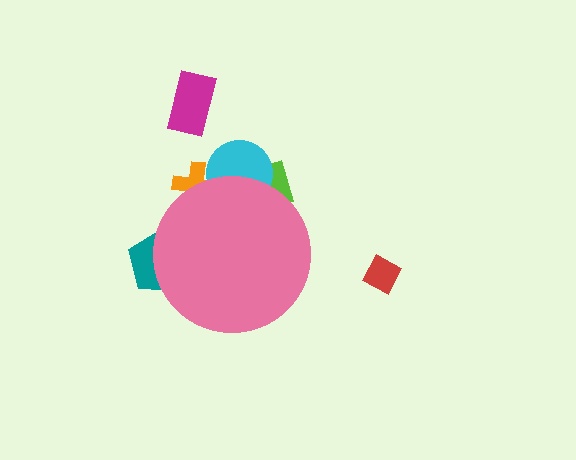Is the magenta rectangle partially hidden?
No, the magenta rectangle is fully visible.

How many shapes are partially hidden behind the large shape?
4 shapes are partially hidden.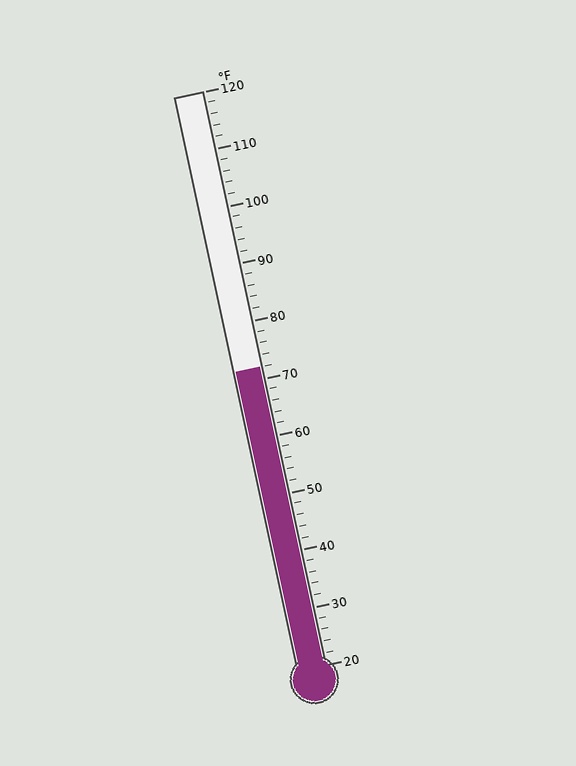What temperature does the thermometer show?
The thermometer shows approximately 72°F.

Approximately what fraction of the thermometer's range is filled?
The thermometer is filled to approximately 50% of its range.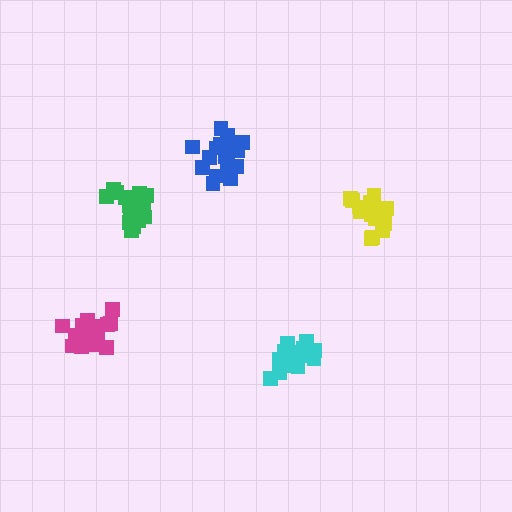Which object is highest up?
The blue cluster is topmost.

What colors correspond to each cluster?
The clusters are colored: blue, magenta, cyan, yellow, green.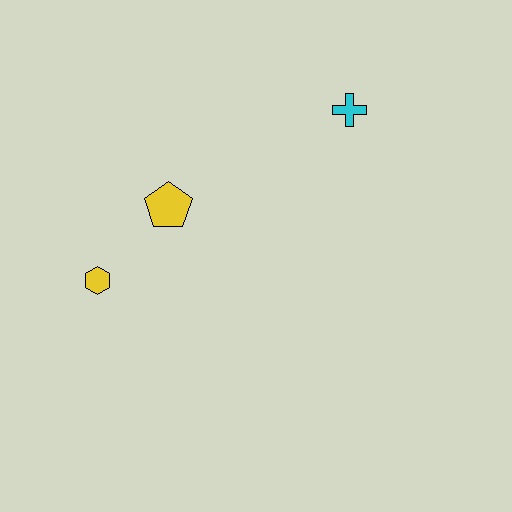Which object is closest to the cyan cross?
The yellow pentagon is closest to the cyan cross.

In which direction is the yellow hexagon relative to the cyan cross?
The yellow hexagon is to the left of the cyan cross.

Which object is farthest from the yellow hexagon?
The cyan cross is farthest from the yellow hexagon.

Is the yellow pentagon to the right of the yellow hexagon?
Yes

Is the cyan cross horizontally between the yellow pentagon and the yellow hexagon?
No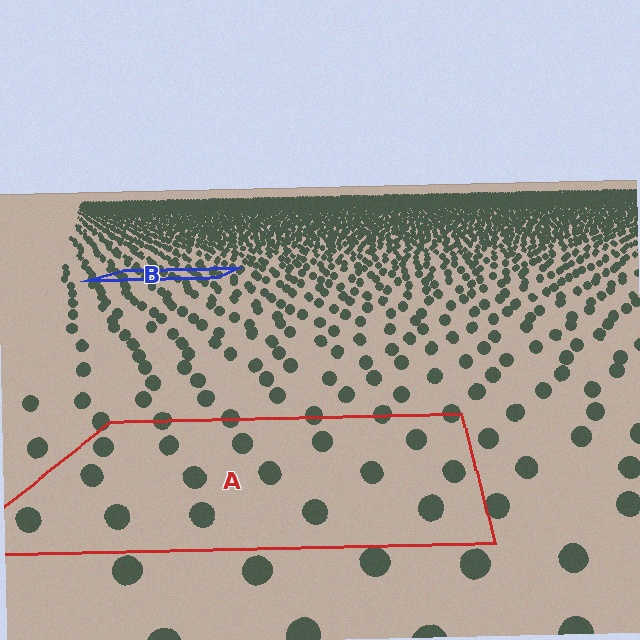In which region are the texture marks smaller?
The texture marks are smaller in region B, because it is farther away.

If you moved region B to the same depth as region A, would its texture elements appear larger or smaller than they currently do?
They would appear larger. At a closer depth, the same texture elements are projected at a bigger on-screen size.